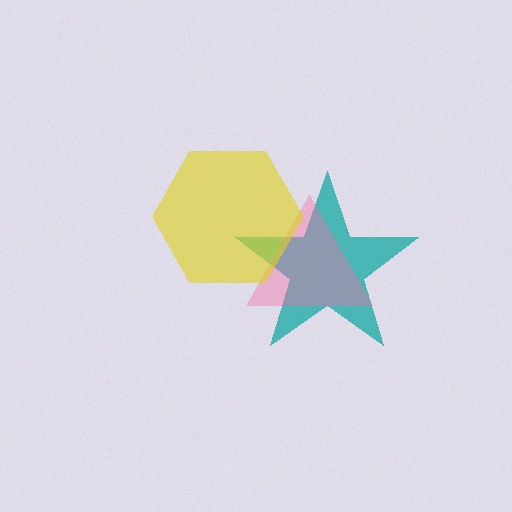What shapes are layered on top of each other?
The layered shapes are: a teal star, a pink triangle, a yellow hexagon.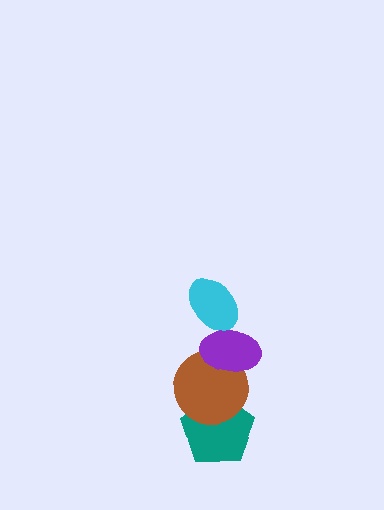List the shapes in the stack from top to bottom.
From top to bottom: the cyan ellipse, the purple ellipse, the brown circle, the teal pentagon.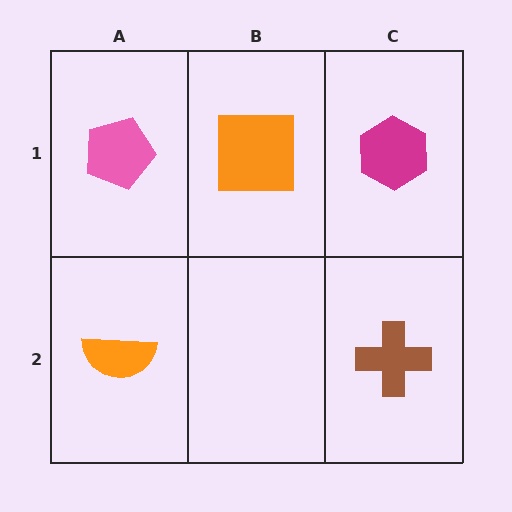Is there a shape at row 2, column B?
No, that cell is empty.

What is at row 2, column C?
A brown cross.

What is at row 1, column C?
A magenta hexagon.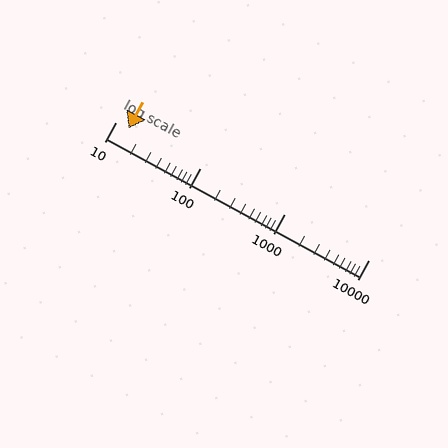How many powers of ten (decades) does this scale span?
The scale spans 3 decades, from 10 to 10000.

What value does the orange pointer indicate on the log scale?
The pointer indicates approximately 14.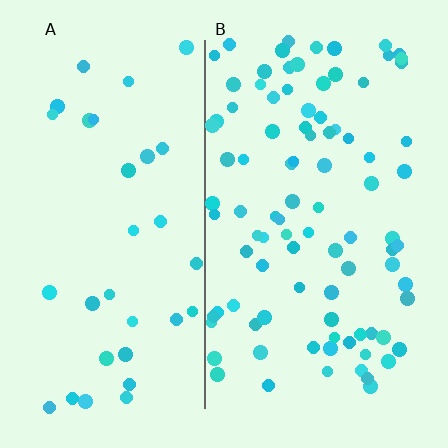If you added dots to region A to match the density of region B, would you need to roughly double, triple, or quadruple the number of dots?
Approximately triple.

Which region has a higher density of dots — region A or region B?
B (the right).